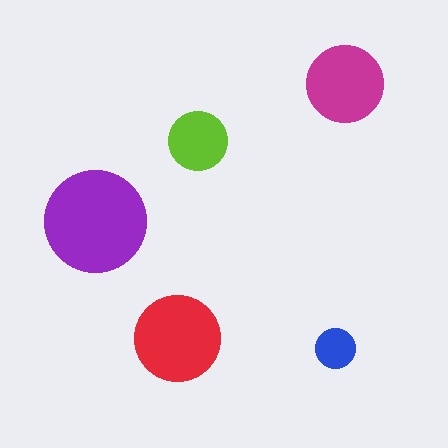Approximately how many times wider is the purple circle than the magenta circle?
About 1.5 times wider.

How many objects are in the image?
There are 5 objects in the image.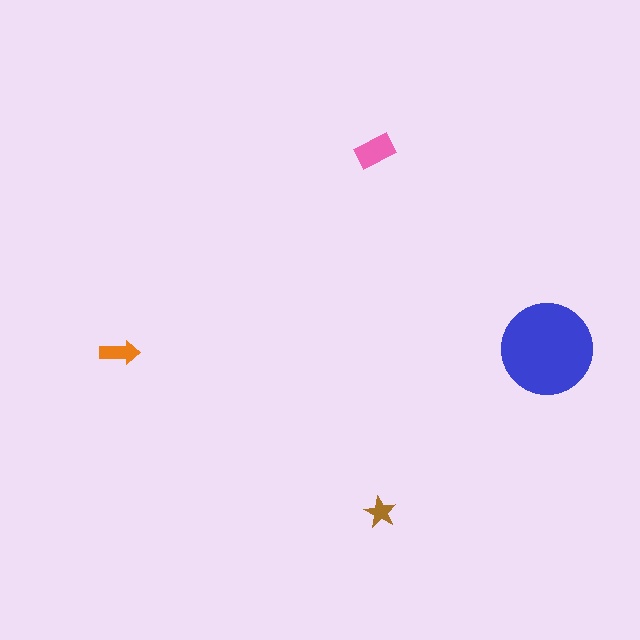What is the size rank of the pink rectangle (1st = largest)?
2nd.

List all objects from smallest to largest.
The brown star, the orange arrow, the pink rectangle, the blue circle.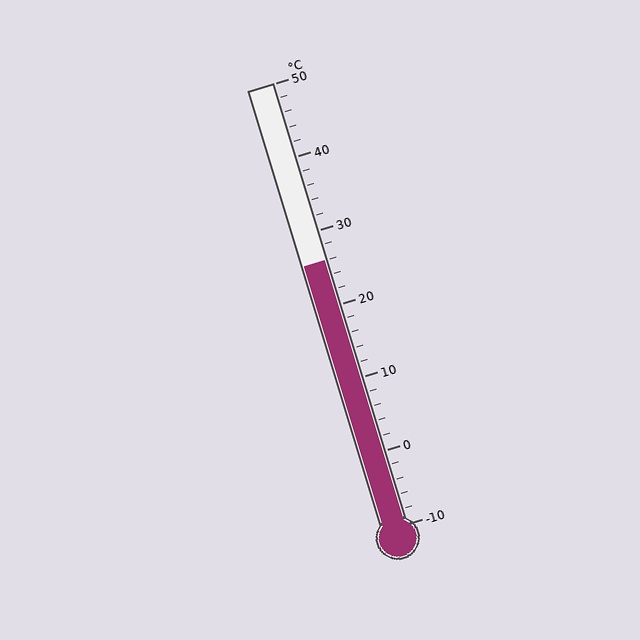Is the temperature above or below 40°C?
The temperature is below 40°C.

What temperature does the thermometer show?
The thermometer shows approximately 26°C.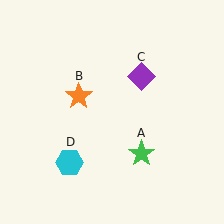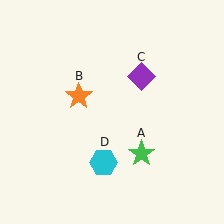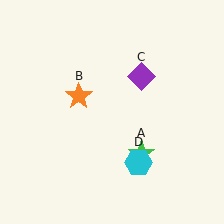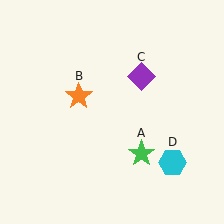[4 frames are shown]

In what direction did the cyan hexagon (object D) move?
The cyan hexagon (object D) moved right.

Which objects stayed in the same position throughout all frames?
Green star (object A) and orange star (object B) and purple diamond (object C) remained stationary.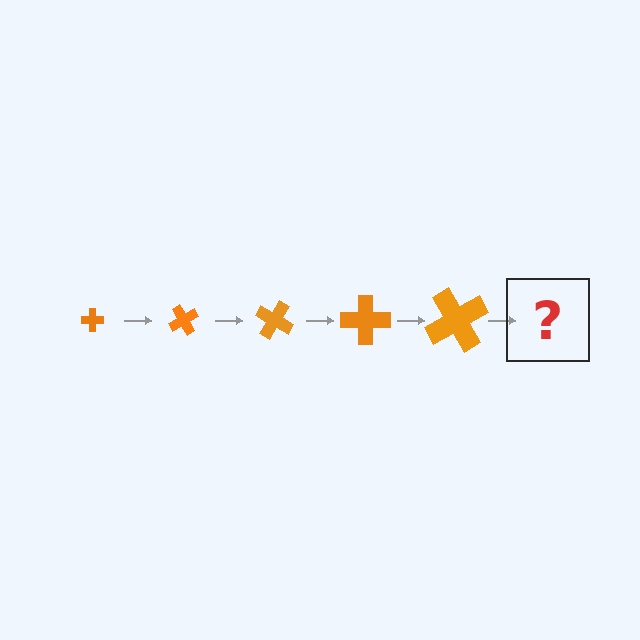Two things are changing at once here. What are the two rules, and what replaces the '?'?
The two rules are that the cross grows larger each step and it rotates 60 degrees each step. The '?' should be a cross, larger than the previous one and rotated 300 degrees from the start.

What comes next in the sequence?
The next element should be a cross, larger than the previous one and rotated 300 degrees from the start.